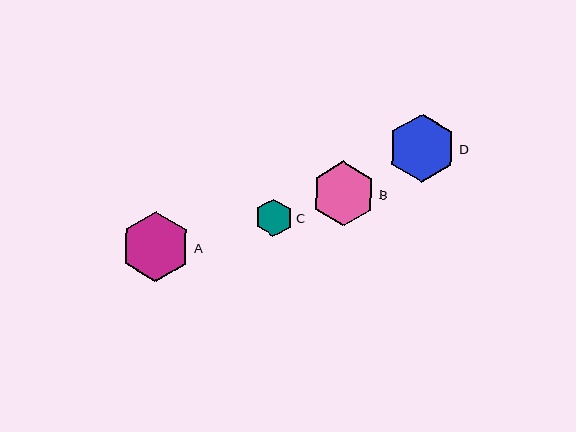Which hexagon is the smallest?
Hexagon C is the smallest with a size of approximately 37 pixels.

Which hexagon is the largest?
Hexagon A is the largest with a size of approximately 70 pixels.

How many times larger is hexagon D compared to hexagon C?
Hexagon D is approximately 1.8 times the size of hexagon C.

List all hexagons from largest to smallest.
From largest to smallest: A, D, B, C.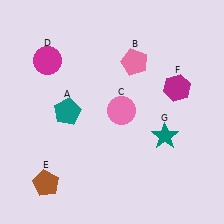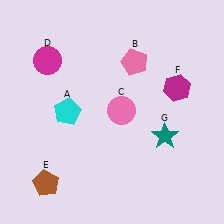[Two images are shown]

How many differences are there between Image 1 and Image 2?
There is 1 difference between the two images.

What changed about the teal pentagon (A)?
In Image 1, A is teal. In Image 2, it changed to cyan.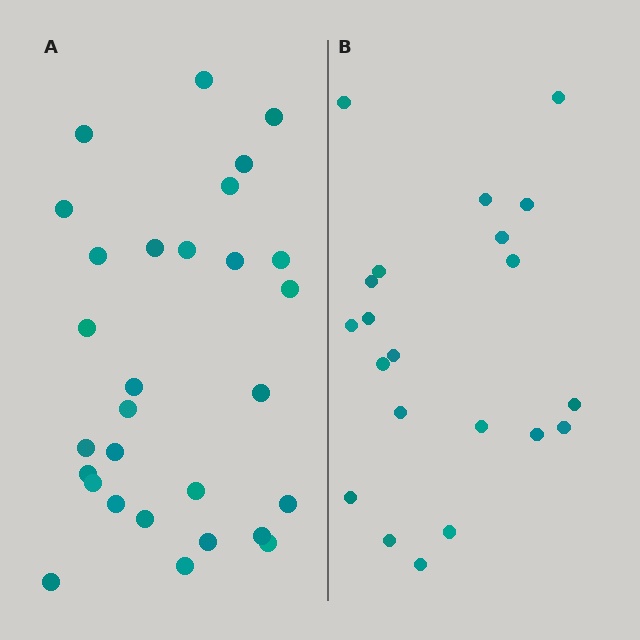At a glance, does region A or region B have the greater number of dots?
Region A (the left region) has more dots.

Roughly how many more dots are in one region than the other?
Region A has roughly 8 or so more dots than region B.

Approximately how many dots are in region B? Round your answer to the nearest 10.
About 20 dots. (The exact count is 21, which rounds to 20.)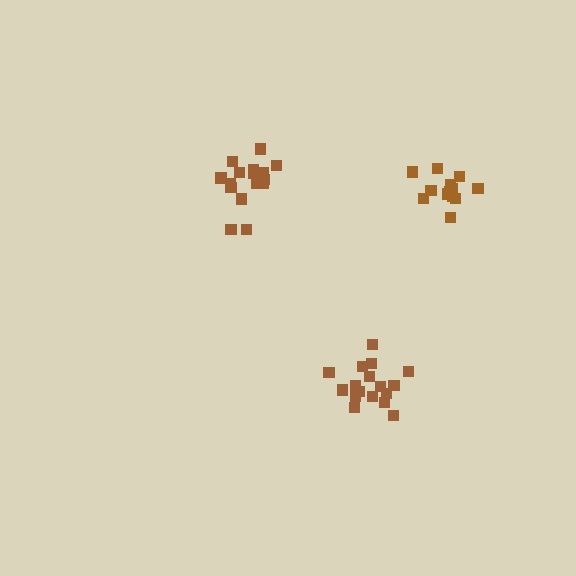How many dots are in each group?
Group 1: 17 dots, Group 2: 16 dots, Group 3: 13 dots (46 total).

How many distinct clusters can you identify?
There are 3 distinct clusters.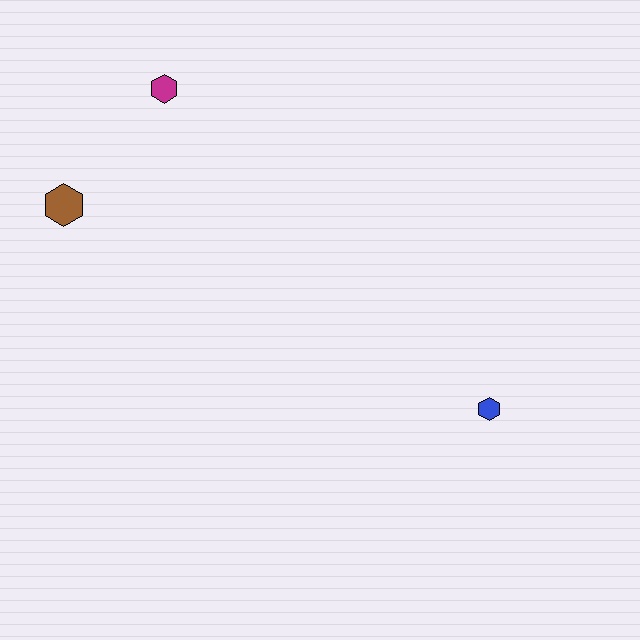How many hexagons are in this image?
There are 3 hexagons.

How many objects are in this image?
There are 3 objects.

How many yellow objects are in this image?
There are no yellow objects.